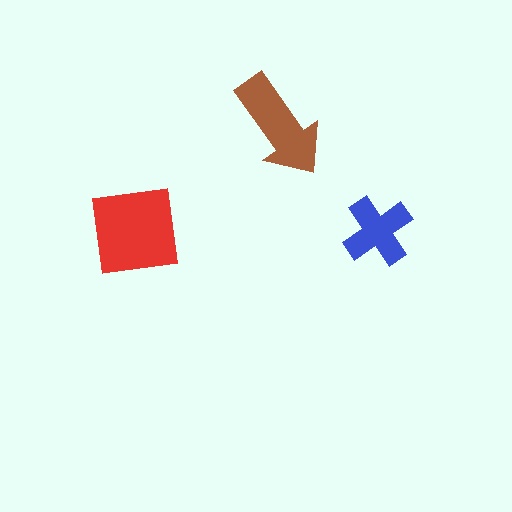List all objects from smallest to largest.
The blue cross, the brown arrow, the red square.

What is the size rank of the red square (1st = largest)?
1st.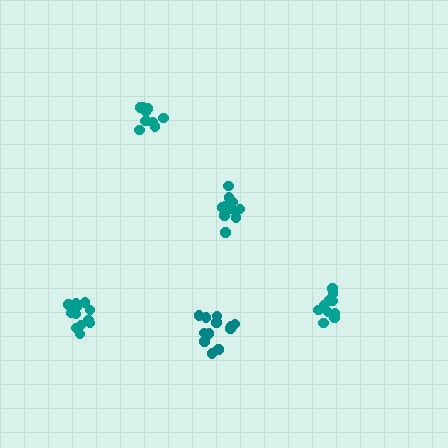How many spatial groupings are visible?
There are 5 spatial groupings.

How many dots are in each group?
Group 1: 10 dots, Group 2: 13 dots, Group 3: 11 dots, Group 4: 10 dots, Group 5: 12 dots (56 total).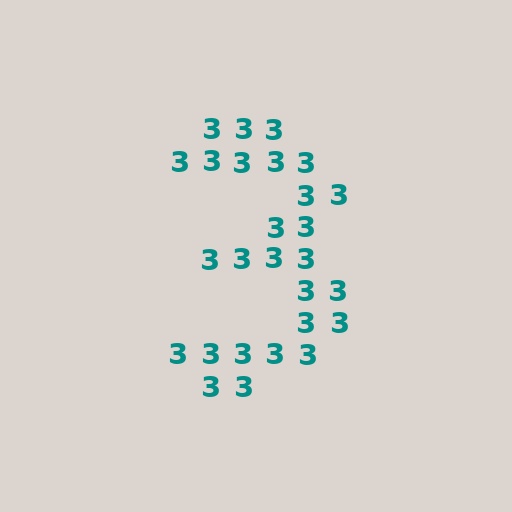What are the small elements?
The small elements are digit 3's.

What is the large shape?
The large shape is the digit 3.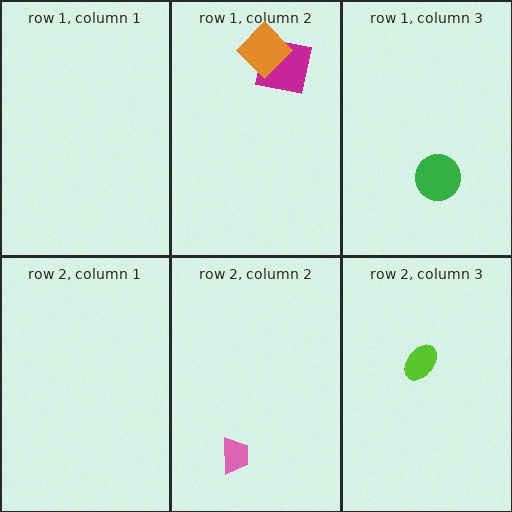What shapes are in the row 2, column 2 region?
The pink trapezoid.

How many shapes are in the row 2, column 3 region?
1.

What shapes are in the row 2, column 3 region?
The lime ellipse.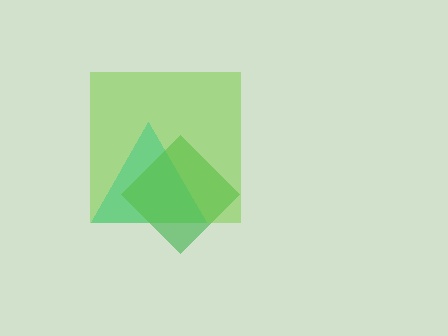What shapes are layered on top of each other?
The layered shapes are: a cyan triangle, a green diamond, a lime square.